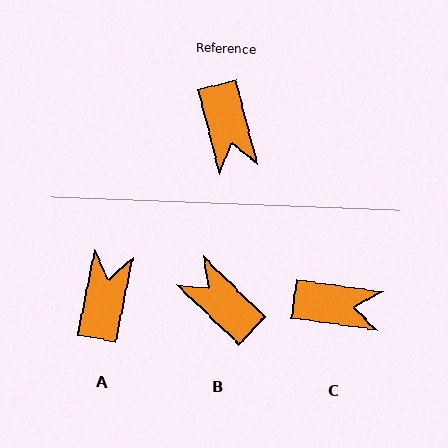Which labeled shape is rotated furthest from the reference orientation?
A, about 155 degrees away.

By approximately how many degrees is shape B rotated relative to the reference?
Approximately 148 degrees clockwise.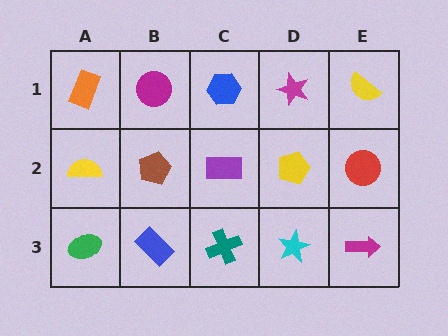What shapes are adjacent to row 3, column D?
A yellow pentagon (row 2, column D), a teal cross (row 3, column C), a magenta arrow (row 3, column E).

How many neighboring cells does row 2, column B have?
4.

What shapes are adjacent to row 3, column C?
A purple rectangle (row 2, column C), a blue rectangle (row 3, column B), a cyan star (row 3, column D).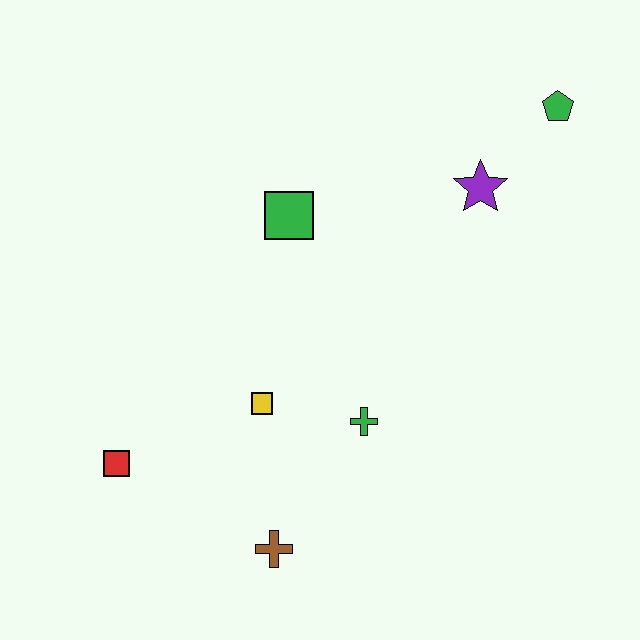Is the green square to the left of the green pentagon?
Yes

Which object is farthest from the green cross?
The green pentagon is farthest from the green cross.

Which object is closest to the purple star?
The green pentagon is closest to the purple star.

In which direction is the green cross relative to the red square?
The green cross is to the right of the red square.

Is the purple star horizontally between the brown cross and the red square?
No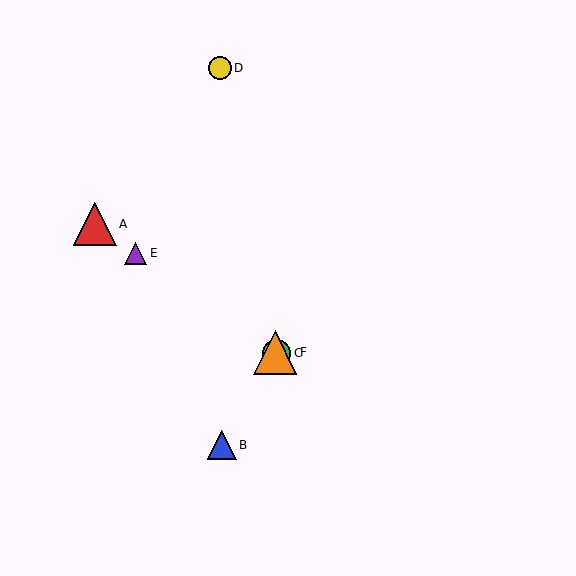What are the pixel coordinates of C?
Object C is at (277, 353).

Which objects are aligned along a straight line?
Objects A, C, E, F are aligned along a straight line.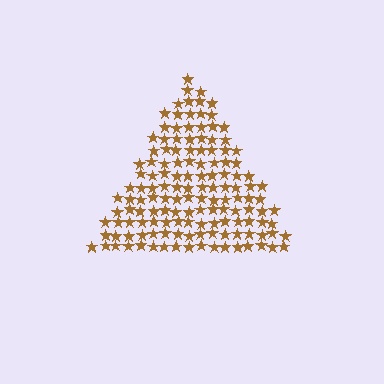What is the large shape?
The large shape is a triangle.